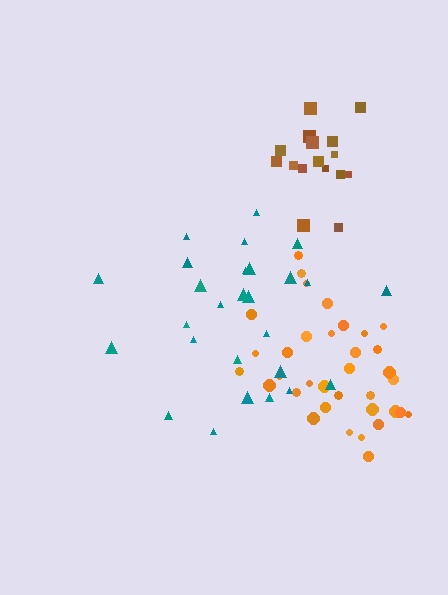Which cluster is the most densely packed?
Brown.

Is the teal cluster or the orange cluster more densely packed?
Orange.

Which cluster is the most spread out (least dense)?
Teal.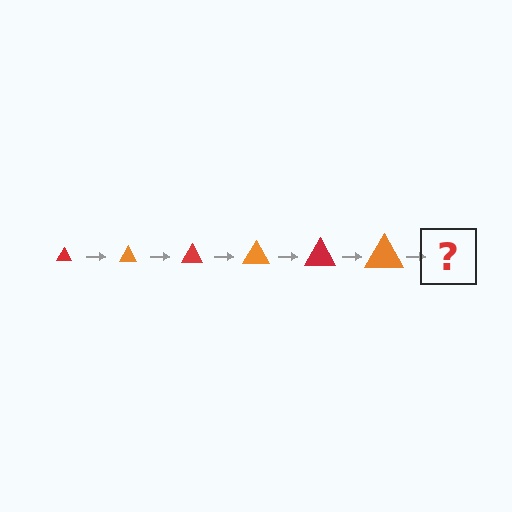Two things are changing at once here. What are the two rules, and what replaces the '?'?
The two rules are that the triangle grows larger each step and the color cycles through red and orange. The '?' should be a red triangle, larger than the previous one.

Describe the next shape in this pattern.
It should be a red triangle, larger than the previous one.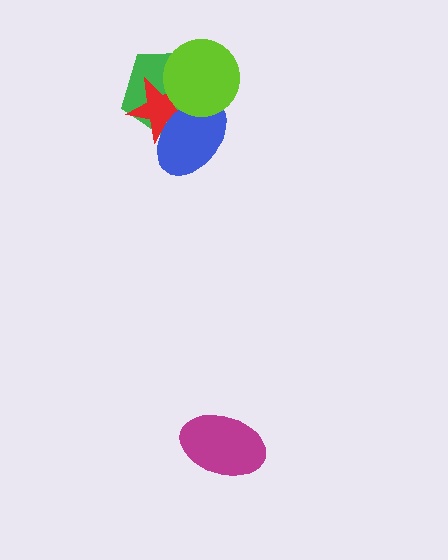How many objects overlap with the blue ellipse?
3 objects overlap with the blue ellipse.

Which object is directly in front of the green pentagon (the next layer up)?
The red star is directly in front of the green pentagon.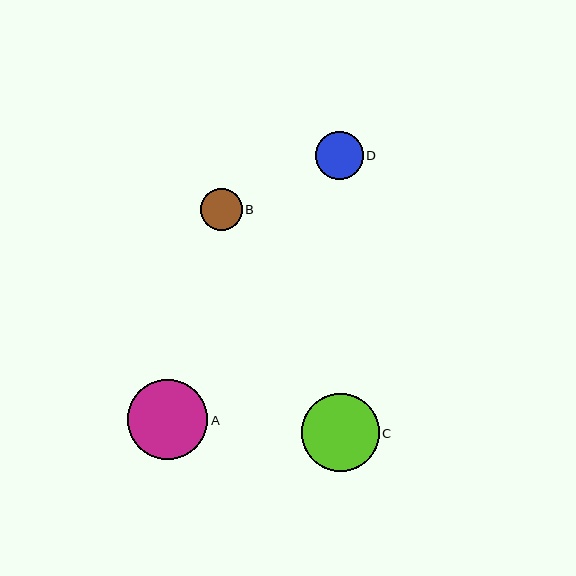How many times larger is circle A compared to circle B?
Circle A is approximately 1.9 times the size of circle B.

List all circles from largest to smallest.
From largest to smallest: A, C, D, B.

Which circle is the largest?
Circle A is the largest with a size of approximately 80 pixels.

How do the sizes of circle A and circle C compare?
Circle A and circle C are approximately the same size.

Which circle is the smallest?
Circle B is the smallest with a size of approximately 42 pixels.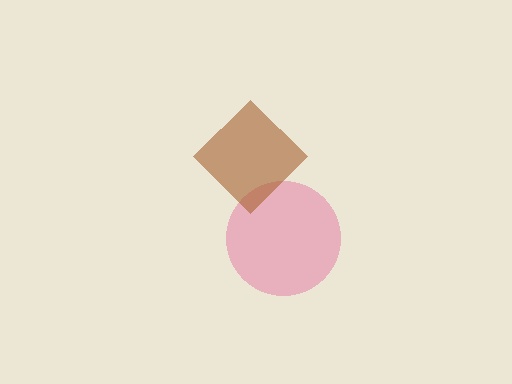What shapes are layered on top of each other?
The layered shapes are: a pink circle, a brown diamond.